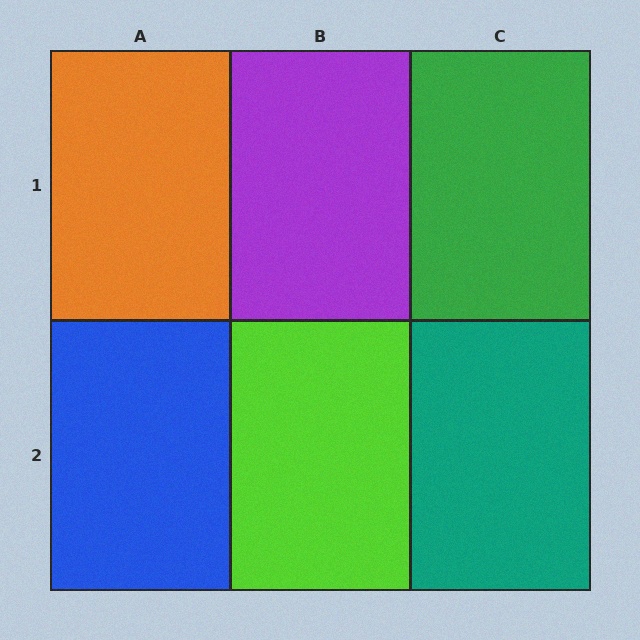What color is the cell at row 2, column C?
Teal.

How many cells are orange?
1 cell is orange.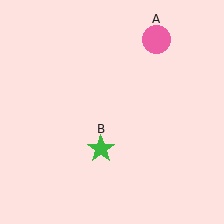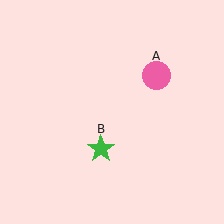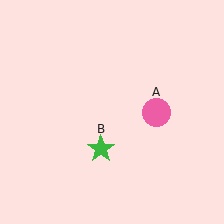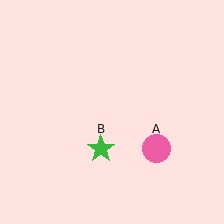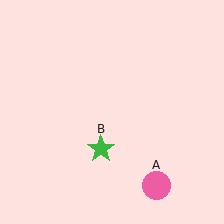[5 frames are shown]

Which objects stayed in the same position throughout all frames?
Green star (object B) remained stationary.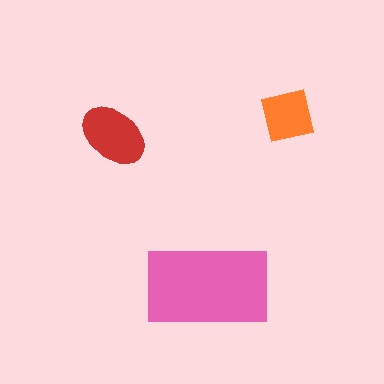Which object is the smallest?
The orange square.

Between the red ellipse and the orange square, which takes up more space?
The red ellipse.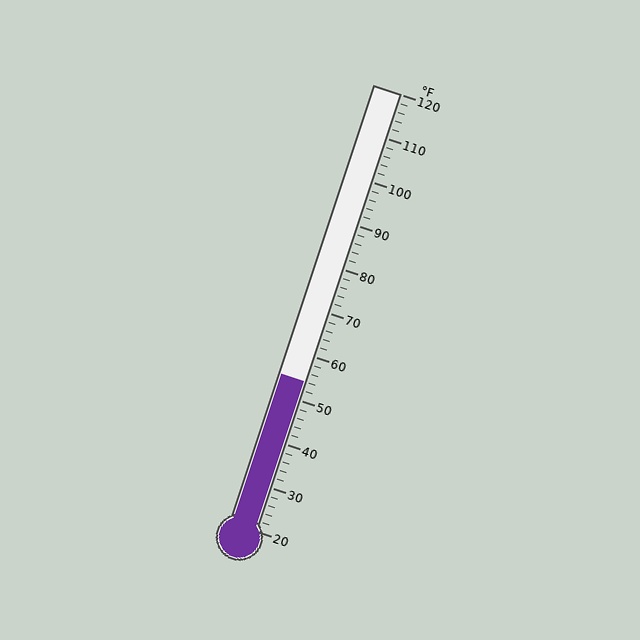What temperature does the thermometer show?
The thermometer shows approximately 54°F.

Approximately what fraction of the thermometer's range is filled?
The thermometer is filled to approximately 35% of its range.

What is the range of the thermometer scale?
The thermometer scale ranges from 20°F to 120°F.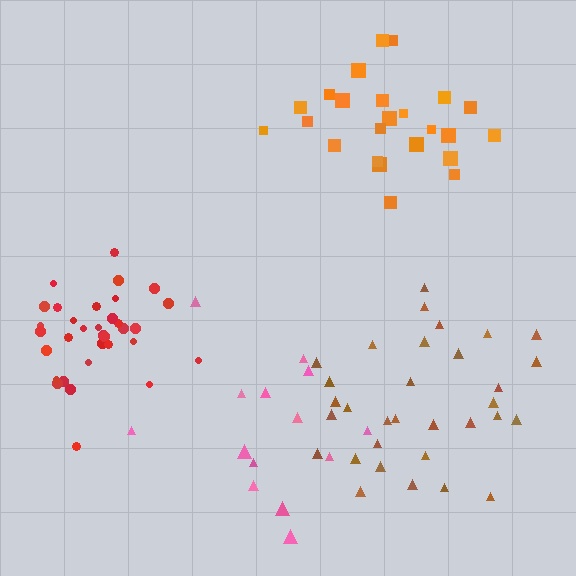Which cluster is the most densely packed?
Red.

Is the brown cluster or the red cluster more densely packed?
Red.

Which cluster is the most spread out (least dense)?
Pink.